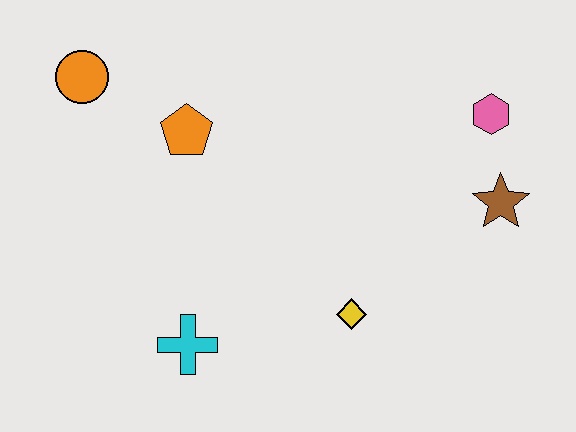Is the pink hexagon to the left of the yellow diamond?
No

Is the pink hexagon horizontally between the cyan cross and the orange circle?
No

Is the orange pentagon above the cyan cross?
Yes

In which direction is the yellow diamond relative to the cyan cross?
The yellow diamond is to the right of the cyan cross.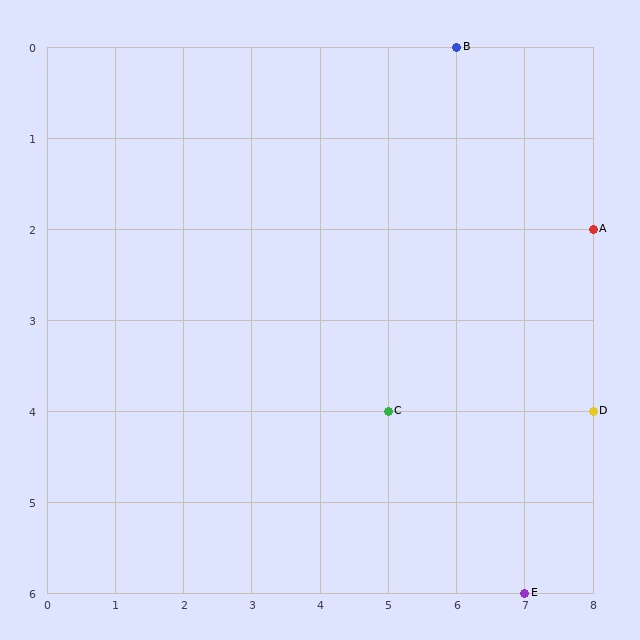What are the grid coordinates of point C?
Point C is at grid coordinates (5, 4).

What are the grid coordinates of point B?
Point B is at grid coordinates (6, 0).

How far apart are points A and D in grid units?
Points A and D are 2 rows apart.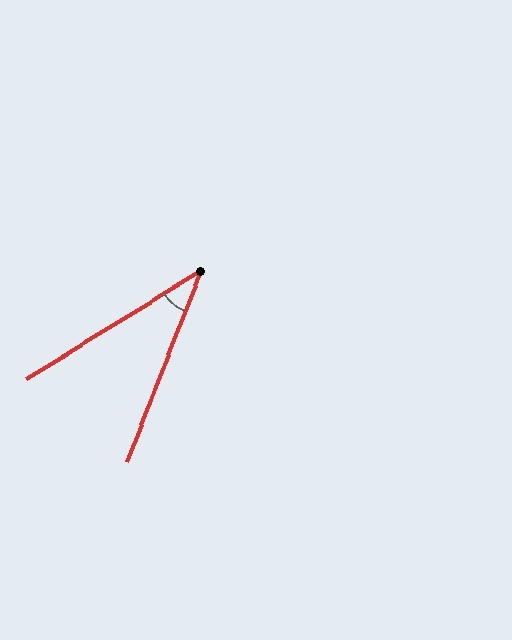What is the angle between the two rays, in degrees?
Approximately 37 degrees.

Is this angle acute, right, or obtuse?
It is acute.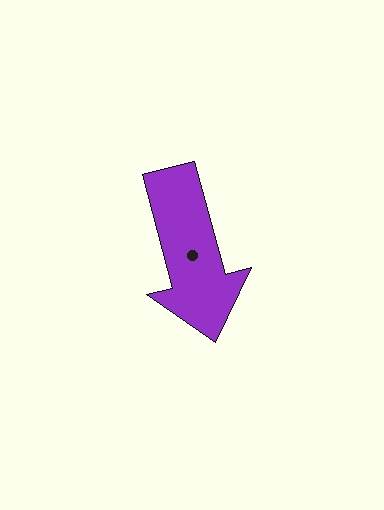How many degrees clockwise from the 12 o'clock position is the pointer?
Approximately 165 degrees.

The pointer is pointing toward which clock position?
Roughly 6 o'clock.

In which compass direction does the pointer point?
South.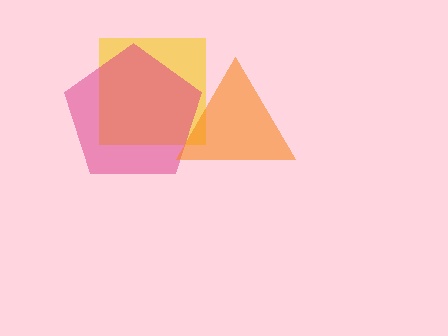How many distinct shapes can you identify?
There are 3 distinct shapes: a yellow square, a magenta pentagon, an orange triangle.